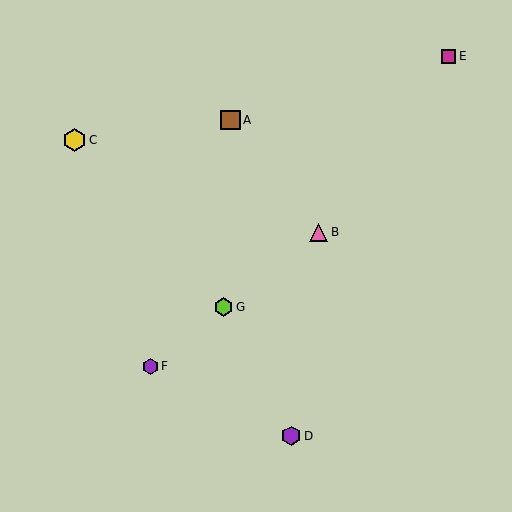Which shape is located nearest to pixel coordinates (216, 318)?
The lime hexagon (labeled G) at (224, 307) is nearest to that location.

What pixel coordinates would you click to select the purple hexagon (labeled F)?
Click at (150, 366) to select the purple hexagon F.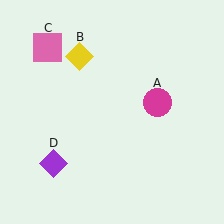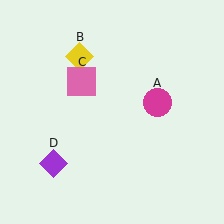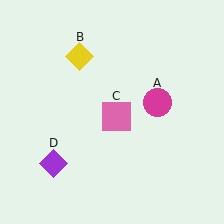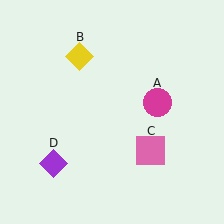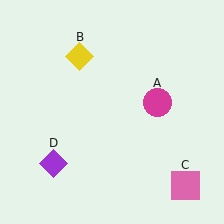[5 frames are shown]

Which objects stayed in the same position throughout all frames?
Magenta circle (object A) and yellow diamond (object B) and purple diamond (object D) remained stationary.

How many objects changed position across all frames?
1 object changed position: pink square (object C).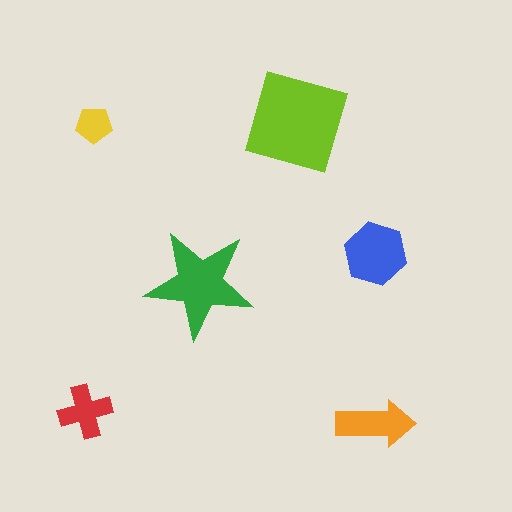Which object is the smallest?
The yellow pentagon.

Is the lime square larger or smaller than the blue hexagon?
Larger.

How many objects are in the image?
There are 6 objects in the image.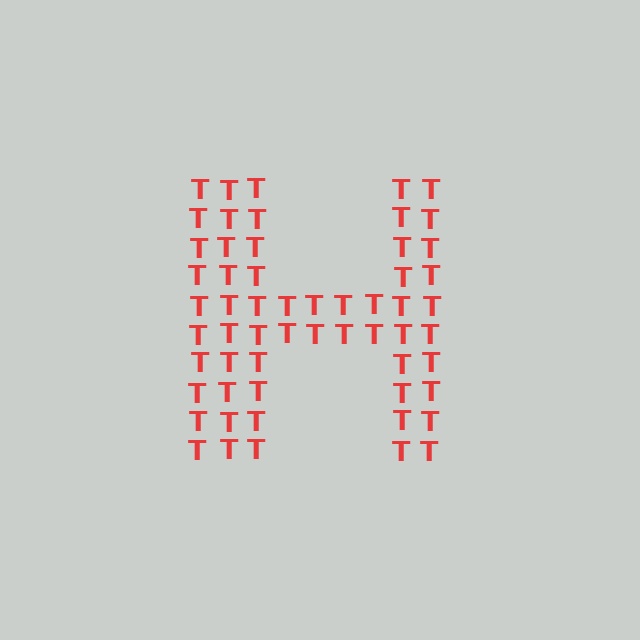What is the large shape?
The large shape is the letter H.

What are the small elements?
The small elements are letter T's.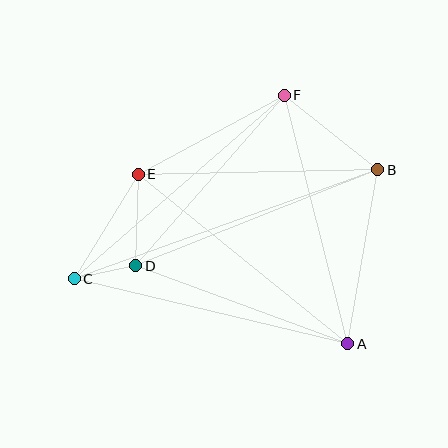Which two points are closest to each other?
Points C and D are closest to each other.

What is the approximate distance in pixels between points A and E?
The distance between A and E is approximately 270 pixels.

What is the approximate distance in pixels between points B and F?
The distance between B and F is approximately 120 pixels.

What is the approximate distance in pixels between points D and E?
The distance between D and E is approximately 92 pixels.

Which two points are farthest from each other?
Points B and C are farthest from each other.